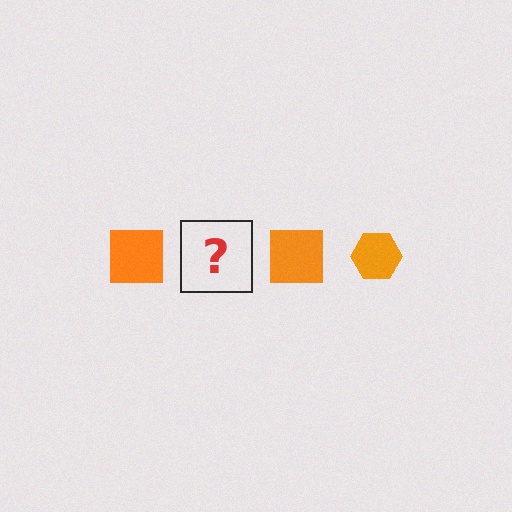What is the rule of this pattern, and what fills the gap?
The rule is that the pattern cycles through square, hexagon shapes in orange. The gap should be filled with an orange hexagon.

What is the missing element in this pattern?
The missing element is an orange hexagon.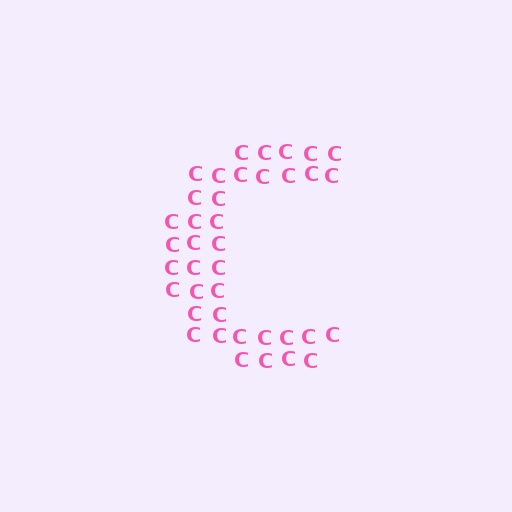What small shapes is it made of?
It is made of small letter C's.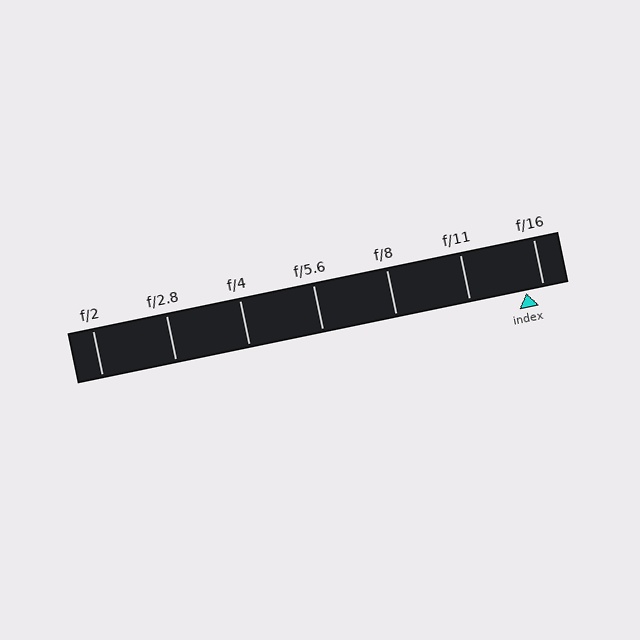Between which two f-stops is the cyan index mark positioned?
The index mark is between f/11 and f/16.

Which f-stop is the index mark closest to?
The index mark is closest to f/16.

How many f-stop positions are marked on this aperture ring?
There are 7 f-stop positions marked.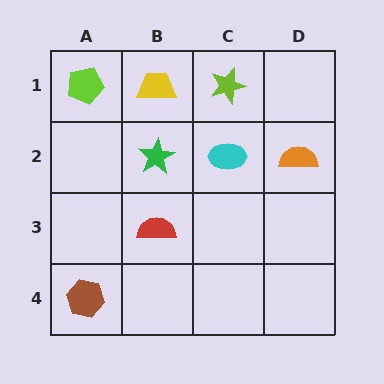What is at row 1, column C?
A lime star.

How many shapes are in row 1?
3 shapes.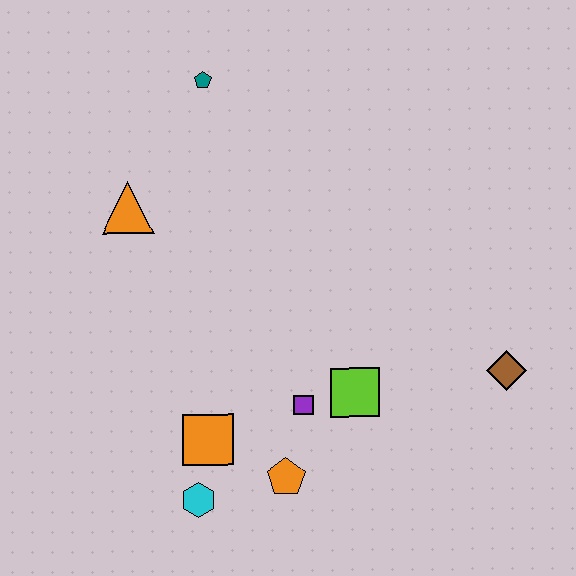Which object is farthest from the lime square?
The teal pentagon is farthest from the lime square.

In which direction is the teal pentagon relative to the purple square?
The teal pentagon is above the purple square.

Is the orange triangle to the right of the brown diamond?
No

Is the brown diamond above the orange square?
Yes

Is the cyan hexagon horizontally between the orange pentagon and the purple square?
No